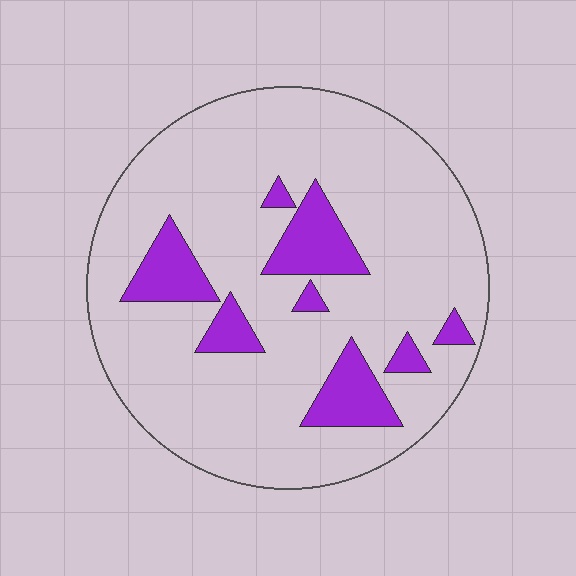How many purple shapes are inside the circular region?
8.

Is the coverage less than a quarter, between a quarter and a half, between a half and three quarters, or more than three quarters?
Less than a quarter.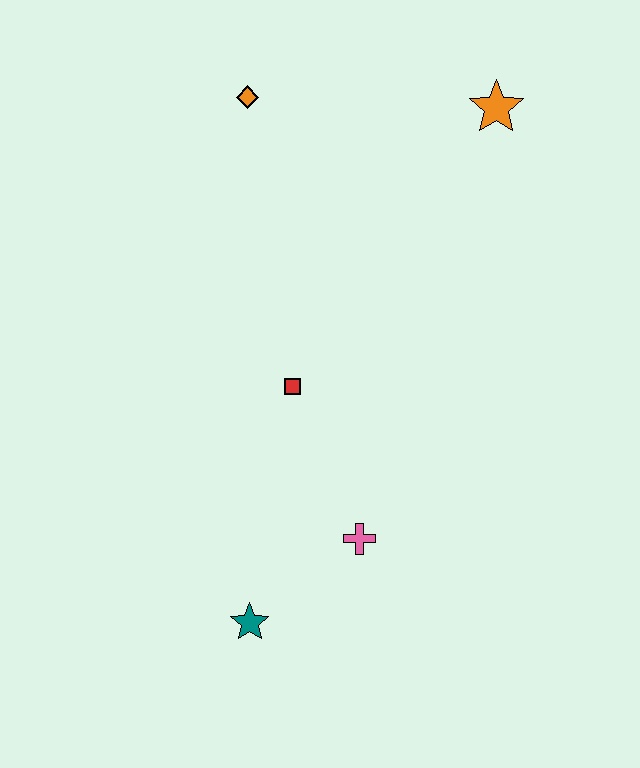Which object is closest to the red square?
The pink cross is closest to the red square.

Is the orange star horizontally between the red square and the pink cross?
No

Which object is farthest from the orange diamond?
The teal star is farthest from the orange diamond.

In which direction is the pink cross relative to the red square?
The pink cross is below the red square.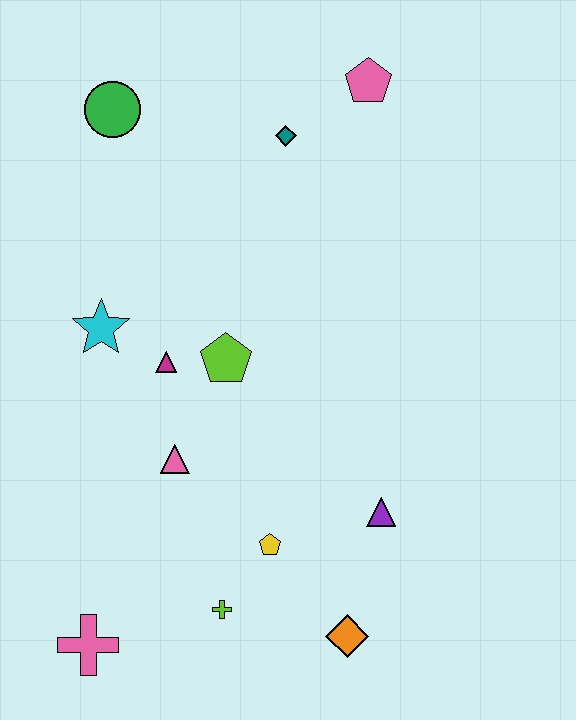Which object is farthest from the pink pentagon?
The pink cross is farthest from the pink pentagon.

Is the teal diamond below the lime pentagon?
No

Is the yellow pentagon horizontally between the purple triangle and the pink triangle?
Yes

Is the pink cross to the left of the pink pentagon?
Yes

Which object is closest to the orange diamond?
The yellow pentagon is closest to the orange diamond.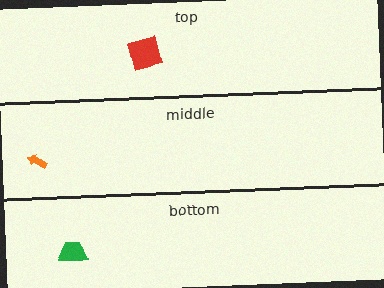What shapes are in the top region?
The red square.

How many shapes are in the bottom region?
1.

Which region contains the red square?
The top region.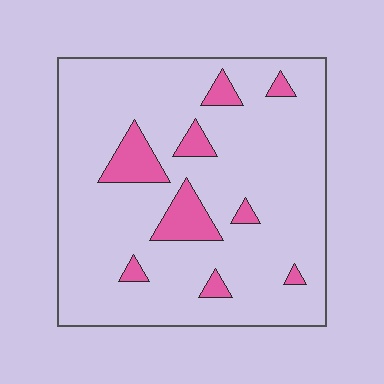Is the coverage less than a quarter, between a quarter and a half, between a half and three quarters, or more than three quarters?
Less than a quarter.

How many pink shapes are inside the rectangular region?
9.